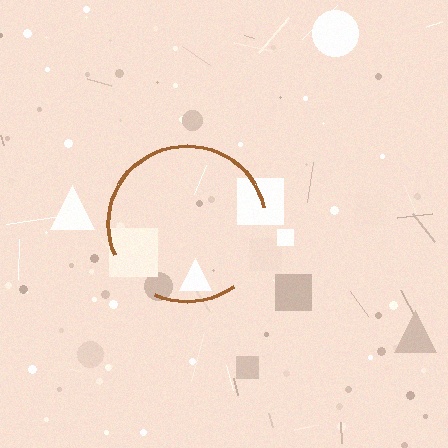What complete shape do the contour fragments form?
The contour fragments form a circle.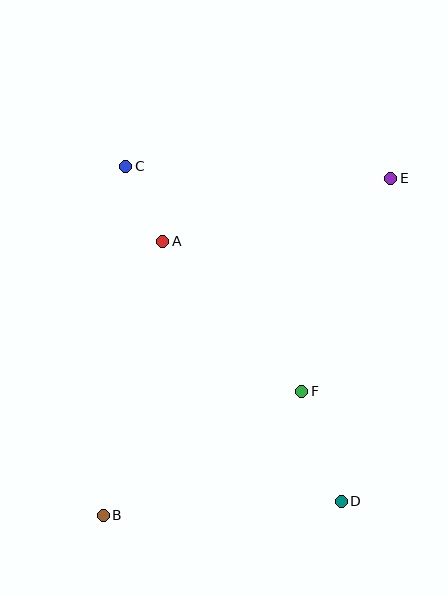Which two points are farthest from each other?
Points B and E are farthest from each other.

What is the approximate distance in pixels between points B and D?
The distance between B and D is approximately 238 pixels.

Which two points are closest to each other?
Points A and C are closest to each other.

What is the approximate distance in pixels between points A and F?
The distance between A and F is approximately 204 pixels.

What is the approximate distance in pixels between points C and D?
The distance between C and D is approximately 398 pixels.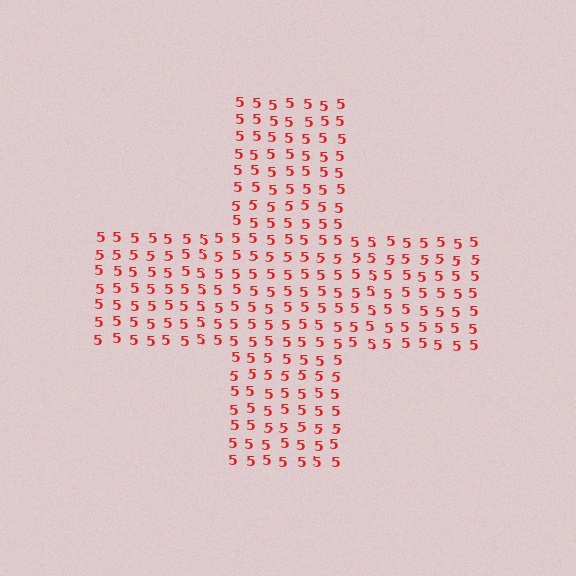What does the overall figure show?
The overall figure shows a cross.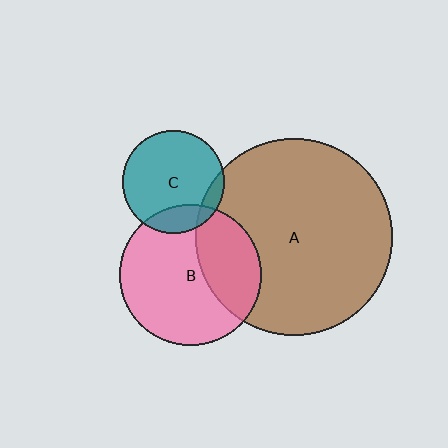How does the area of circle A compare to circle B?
Approximately 1.9 times.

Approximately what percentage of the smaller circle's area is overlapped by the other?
Approximately 10%.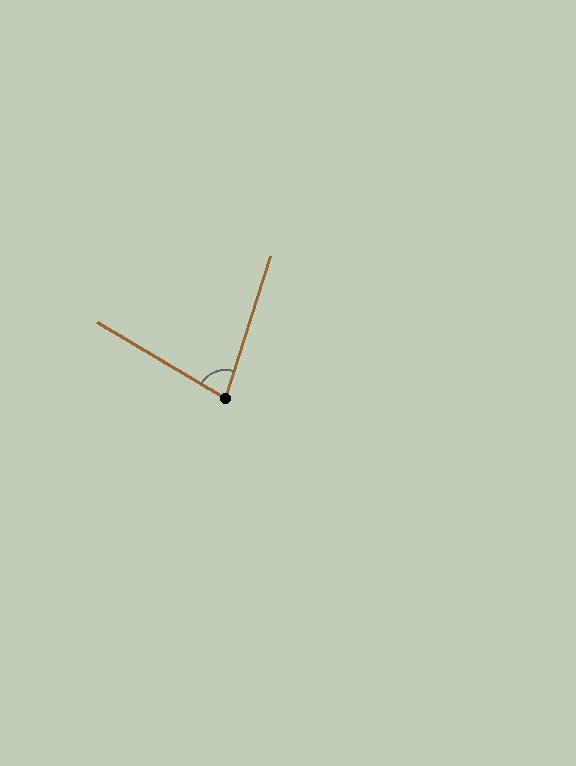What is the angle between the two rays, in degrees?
Approximately 77 degrees.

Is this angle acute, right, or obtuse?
It is acute.